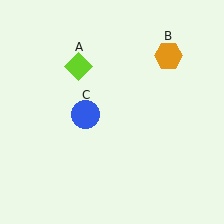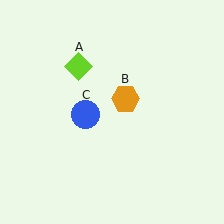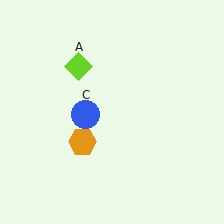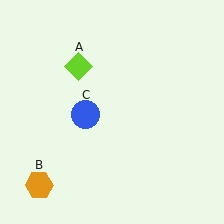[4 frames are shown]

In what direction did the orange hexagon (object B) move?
The orange hexagon (object B) moved down and to the left.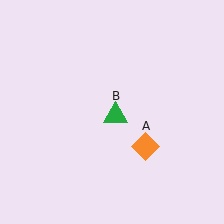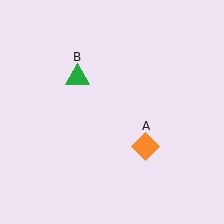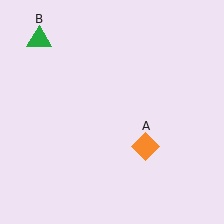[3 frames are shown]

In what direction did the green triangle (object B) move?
The green triangle (object B) moved up and to the left.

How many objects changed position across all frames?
1 object changed position: green triangle (object B).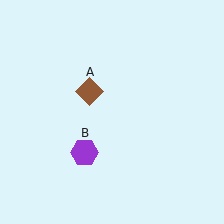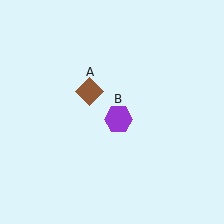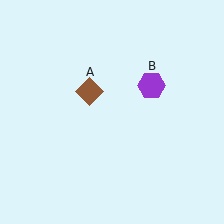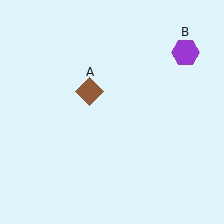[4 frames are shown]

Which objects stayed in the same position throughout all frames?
Brown diamond (object A) remained stationary.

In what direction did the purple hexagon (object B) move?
The purple hexagon (object B) moved up and to the right.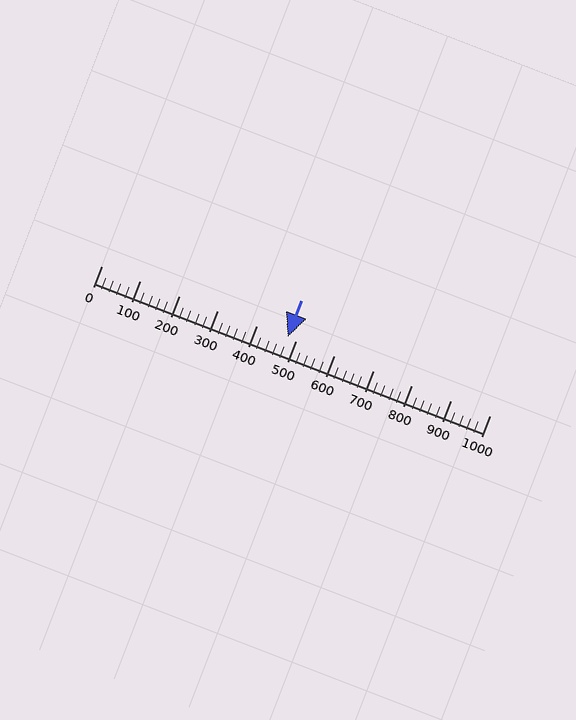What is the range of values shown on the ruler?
The ruler shows values from 0 to 1000.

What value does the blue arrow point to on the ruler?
The blue arrow points to approximately 480.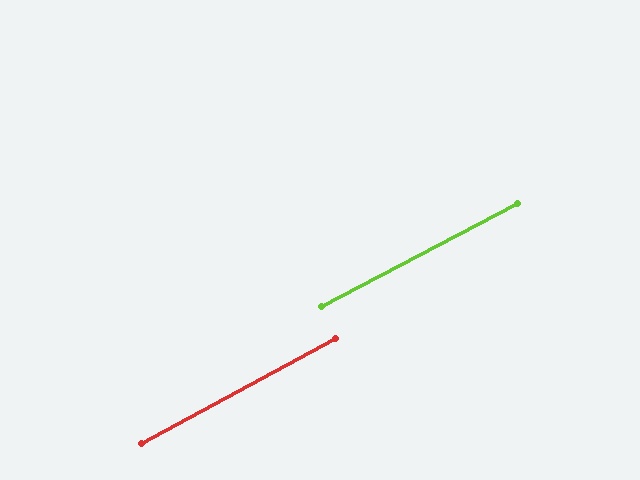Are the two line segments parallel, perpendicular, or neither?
Parallel — their directions differ by only 0.5°.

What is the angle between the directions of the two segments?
Approximately 1 degree.